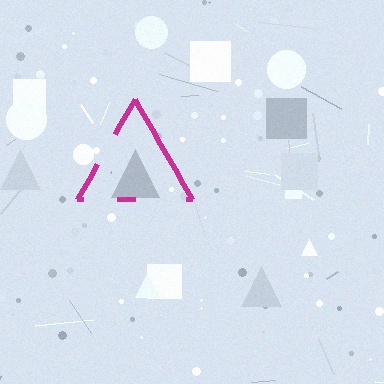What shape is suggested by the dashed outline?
The dashed outline suggests a triangle.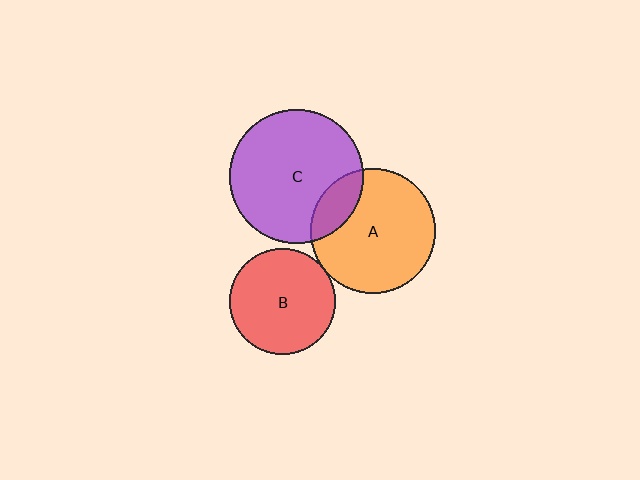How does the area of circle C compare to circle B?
Approximately 1.6 times.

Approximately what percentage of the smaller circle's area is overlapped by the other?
Approximately 20%.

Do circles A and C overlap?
Yes.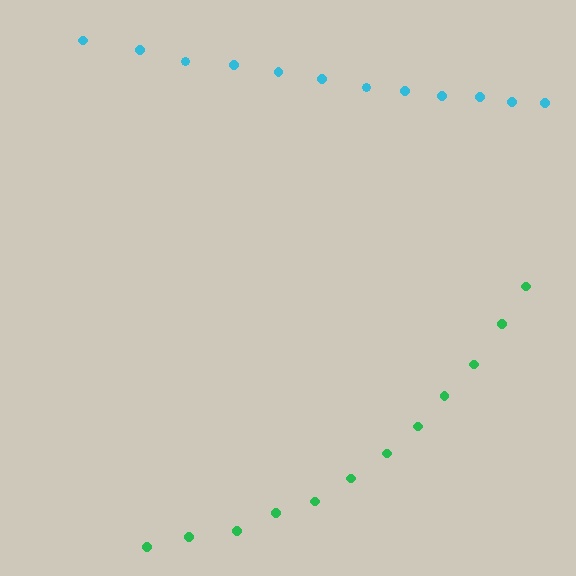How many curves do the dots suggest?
There are 2 distinct paths.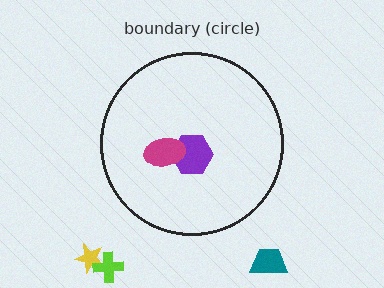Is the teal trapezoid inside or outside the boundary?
Outside.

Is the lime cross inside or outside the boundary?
Outside.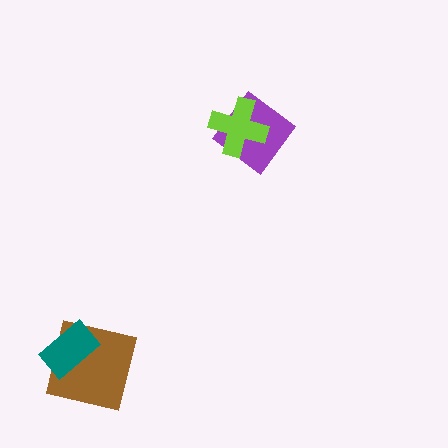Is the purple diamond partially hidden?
Yes, it is partially covered by another shape.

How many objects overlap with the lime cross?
1 object overlaps with the lime cross.